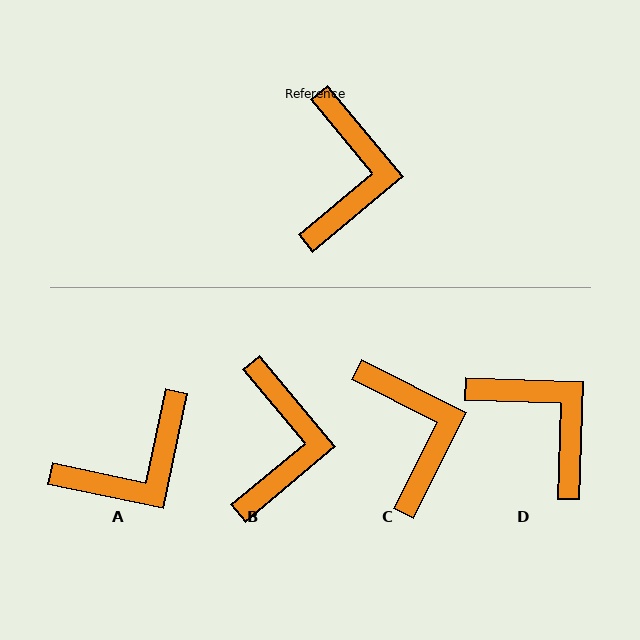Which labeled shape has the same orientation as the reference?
B.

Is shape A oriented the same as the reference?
No, it is off by about 52 degrees.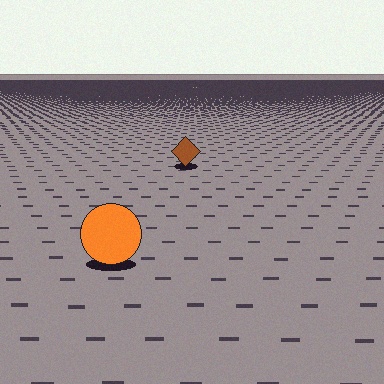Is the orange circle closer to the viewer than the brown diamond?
Yes. The orange circle is closer — you can tell from the texture gradient: the ground texture is coarser near it.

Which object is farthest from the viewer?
The brown diamond is farthest from the viewer. It appears smaller and the ground texture around it is denser.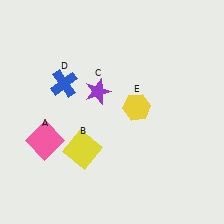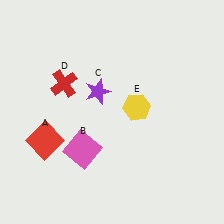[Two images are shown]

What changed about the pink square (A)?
In Image 1, A is pink. In Image 2, it changed to red.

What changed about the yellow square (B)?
In Image 1, B is yellow. In Image 2, it changed to pink.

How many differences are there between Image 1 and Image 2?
There are 3 differences between the two images.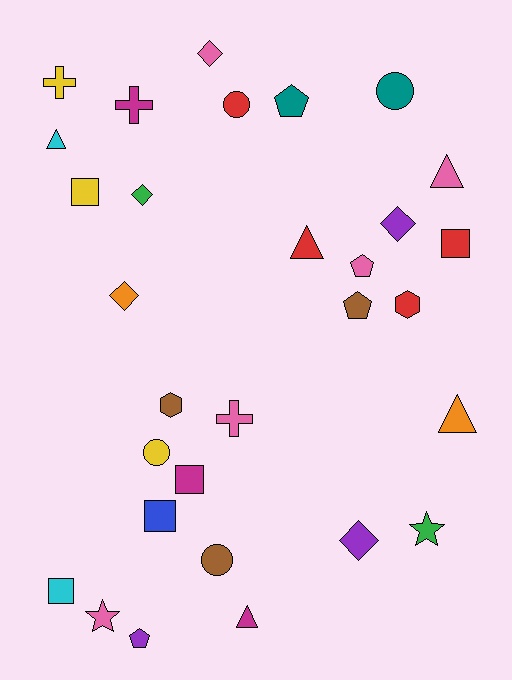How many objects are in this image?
There are 30 objects.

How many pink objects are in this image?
There are 5 pink objects.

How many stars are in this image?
There are 2 stars.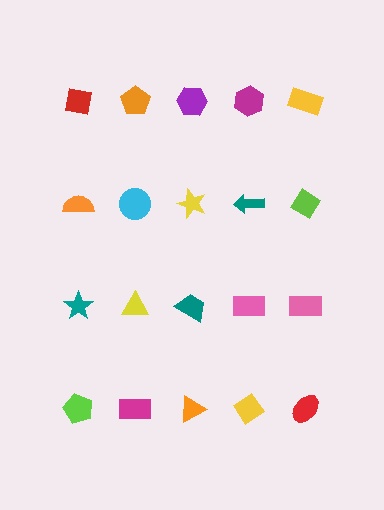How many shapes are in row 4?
5 shapes.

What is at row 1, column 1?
A red square.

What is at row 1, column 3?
A purple hexagon.